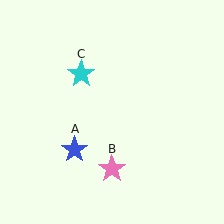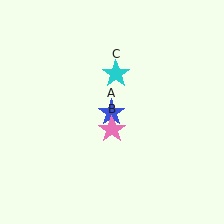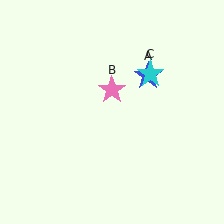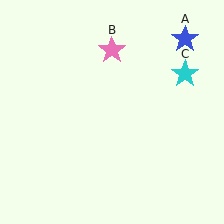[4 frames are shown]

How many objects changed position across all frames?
3 objects changed position: blue star (object A), pink star (object B), cyan star (object C).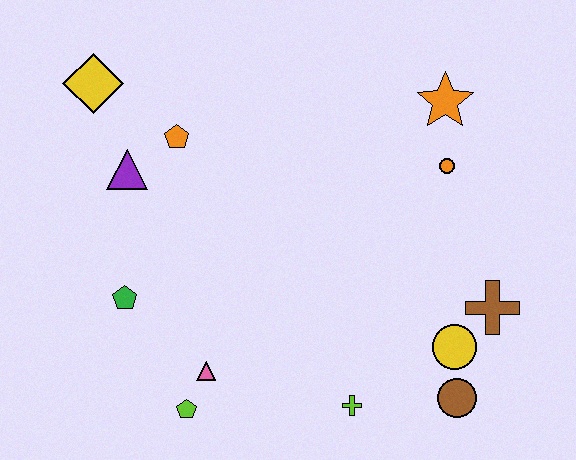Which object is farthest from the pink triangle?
The orange star is farthest from the pink triangle.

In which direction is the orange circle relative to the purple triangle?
The orange circle is to the right of the purple triangle.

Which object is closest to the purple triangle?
The orange pentagon is closest to the purple triangle.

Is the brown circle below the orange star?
Yes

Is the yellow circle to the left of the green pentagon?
No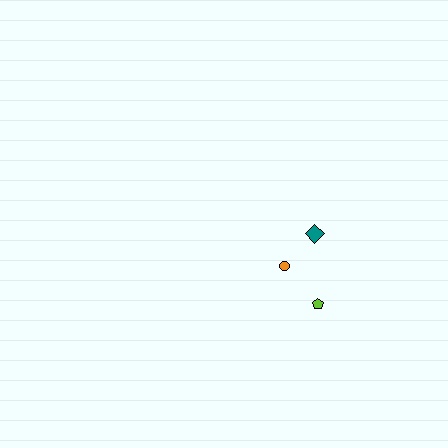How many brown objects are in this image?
There are no brown objects.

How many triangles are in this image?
There are no triangles.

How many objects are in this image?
There are 3 objects.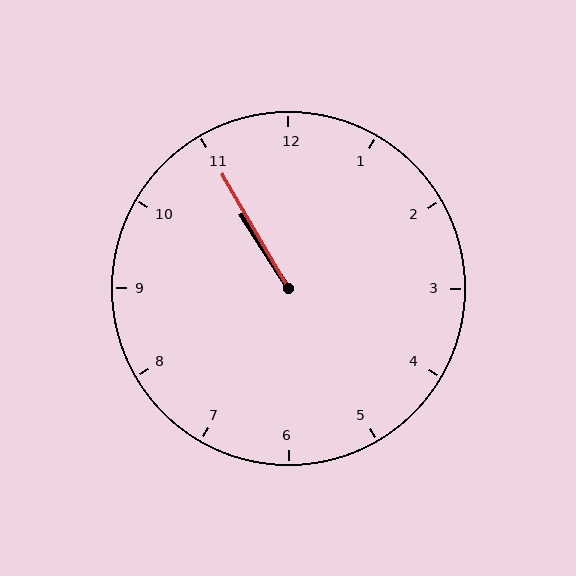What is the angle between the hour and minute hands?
Approximately 2 degrees.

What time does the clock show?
10:55.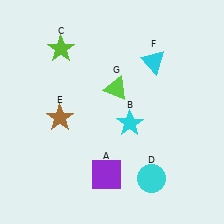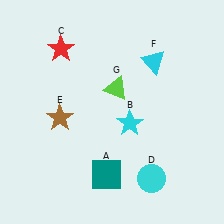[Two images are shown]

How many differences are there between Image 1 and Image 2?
There are 2 differences between the two images.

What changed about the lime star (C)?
In Image 1, C is lime. In Image 2, it changed to red.